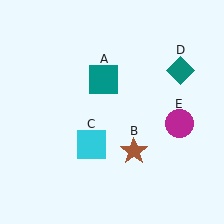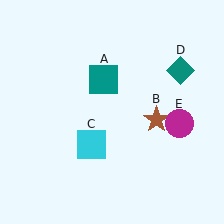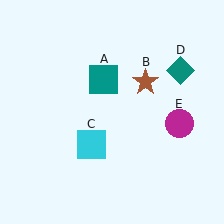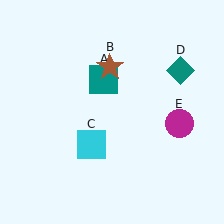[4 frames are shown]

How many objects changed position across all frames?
1 object changed position: brown star (object B).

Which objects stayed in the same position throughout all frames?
Teal square (object A) and cyan square (object C) and teal diamond (object D) and magenta circle (object E) remained stationary.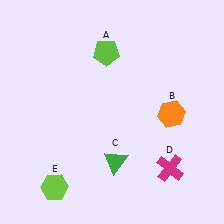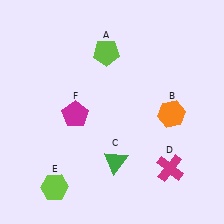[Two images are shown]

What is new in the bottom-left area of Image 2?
A magenta pentagon (F) was added in the bottom-left area of Image 2.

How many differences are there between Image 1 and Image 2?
There is 1 difference between the two images.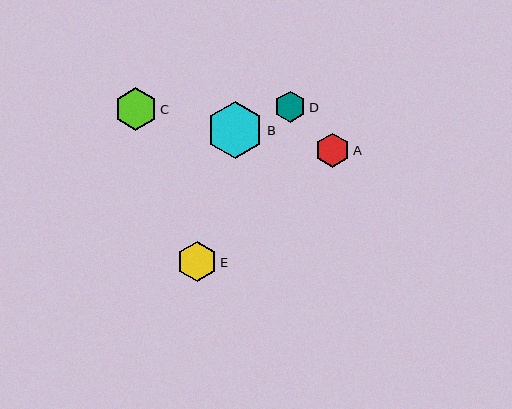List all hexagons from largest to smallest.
From largest to smallest: B, C, E, A, D.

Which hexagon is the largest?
Hexagon B is the largest with a size of approximately 57 pixels.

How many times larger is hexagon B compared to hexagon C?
Hexagon B is approximately 1.3 times the size of hexagon C.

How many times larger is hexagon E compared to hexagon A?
Hexagon E is approximately 1.2 times the size of hexagon A.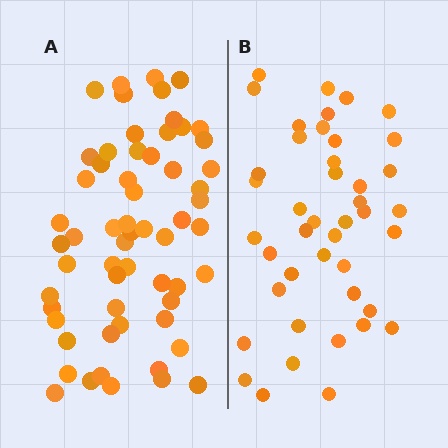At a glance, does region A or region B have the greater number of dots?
Region A (the left region) has more dots.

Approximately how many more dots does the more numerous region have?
Region A has approximately 15 more dots than region B.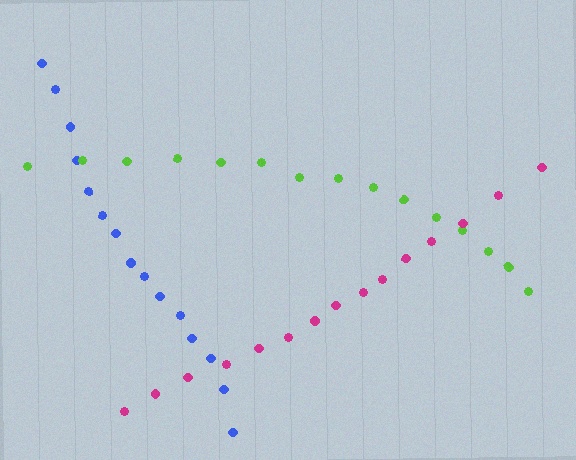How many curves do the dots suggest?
There are 3 distinct paths.